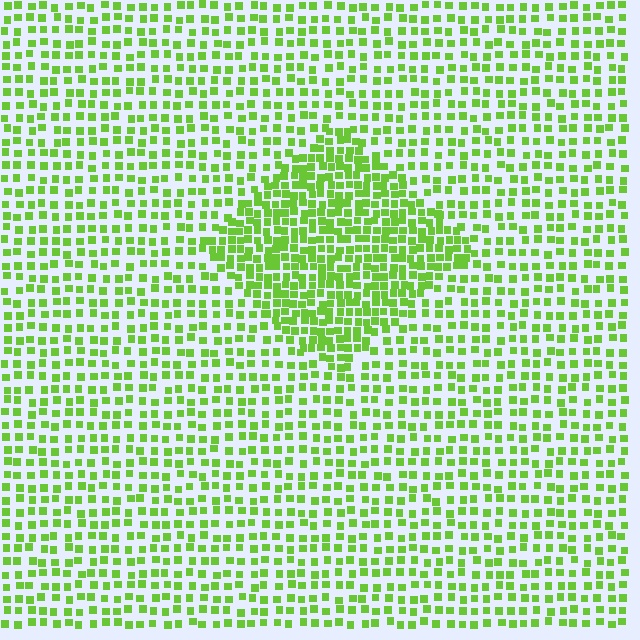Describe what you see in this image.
The image contains small lime elements arranged at two different densities. A diamond-shaped region is visible where the elements are more densely packed than the surrounding area.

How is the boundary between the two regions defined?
The boundary is defined by a change in element density (approximately 1.9x ratio). All elements are the same color, size, and shape.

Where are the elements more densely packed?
The elements are more densely packed inside the diamond boundary.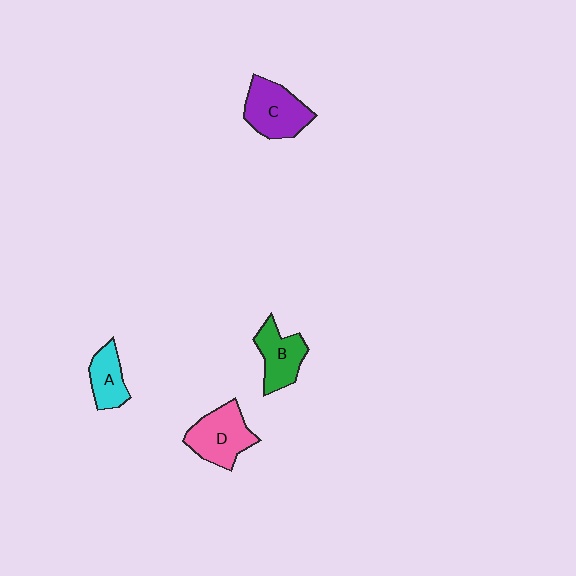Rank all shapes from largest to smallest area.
From largest to smallest: C (purple), D (pink), B (green), A (cyan).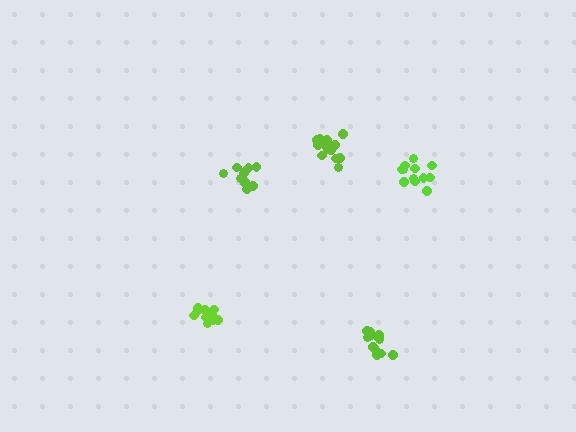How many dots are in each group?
Group 1: 13 dots, Group 2: 12 dots, Group 3: 14 dots, Group 4: 13 dots, Group 5: 11 dots (63 total).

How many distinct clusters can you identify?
There are 5 distinct clusters.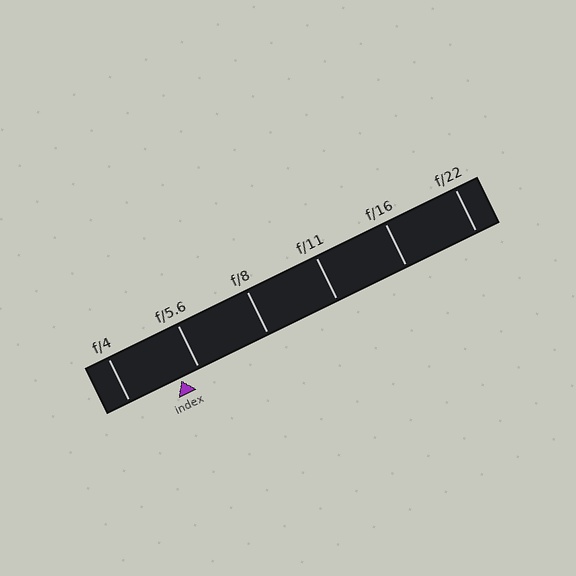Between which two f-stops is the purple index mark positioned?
The index mark is between f/4 and f/5.6.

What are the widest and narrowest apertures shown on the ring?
The widest aperture shown is f/4 and the narrowest is f/22.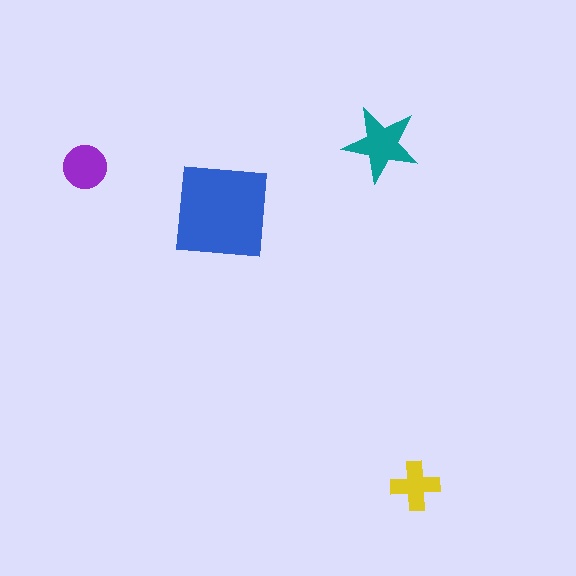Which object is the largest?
The blue square.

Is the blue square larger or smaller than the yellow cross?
Larger.